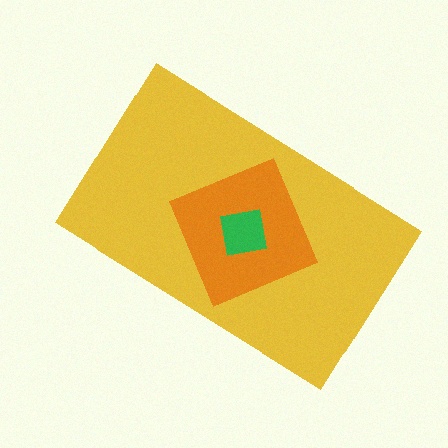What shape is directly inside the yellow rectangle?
The orange diamond.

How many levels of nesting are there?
3.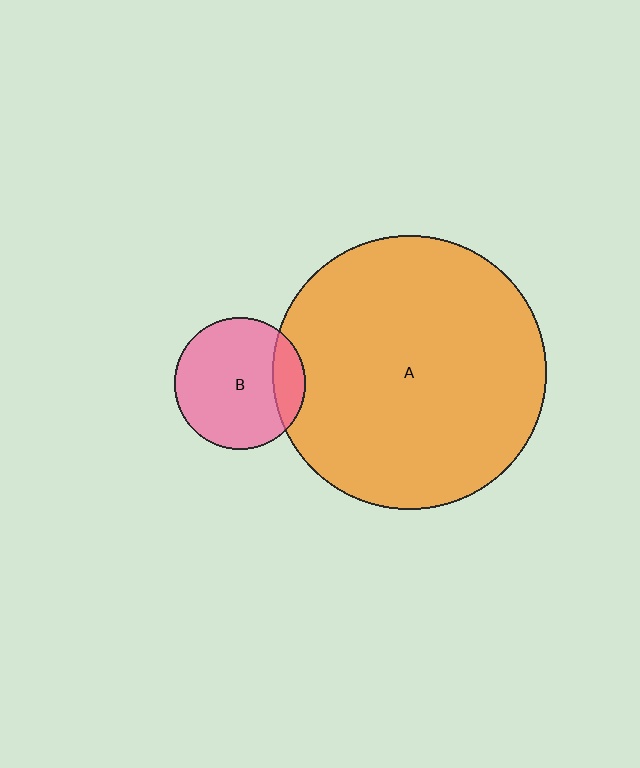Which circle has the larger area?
Circle A (orange).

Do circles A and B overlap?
Yes.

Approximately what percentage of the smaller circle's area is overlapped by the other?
Approximately 15%.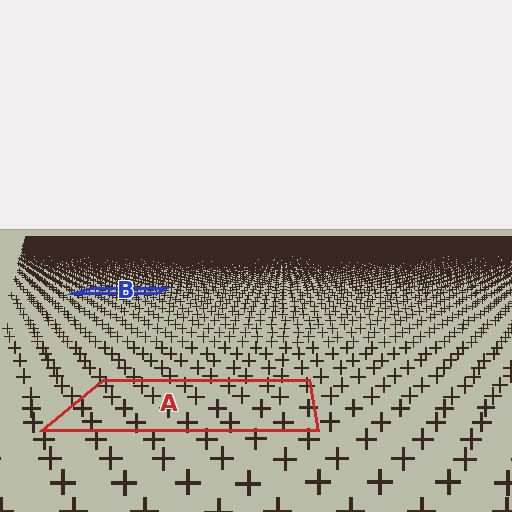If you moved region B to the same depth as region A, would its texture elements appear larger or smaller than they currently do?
They would appear larger. At a closer depth, the same texture elements are projected at a bigger on-screen size.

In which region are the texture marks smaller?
The texture marks are smaller in region B, because it is farther away.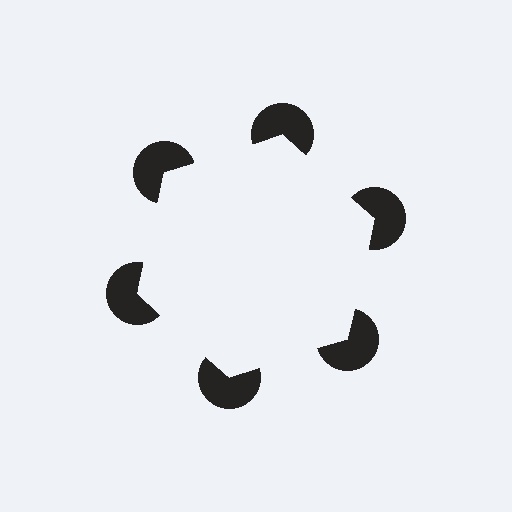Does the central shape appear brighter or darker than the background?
It typically appears slightly brighter than the background, even though no actual brightness change is drawn.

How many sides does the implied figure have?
6 sides.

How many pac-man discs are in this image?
There are 6 — one at each vertex of the illusory hexagon.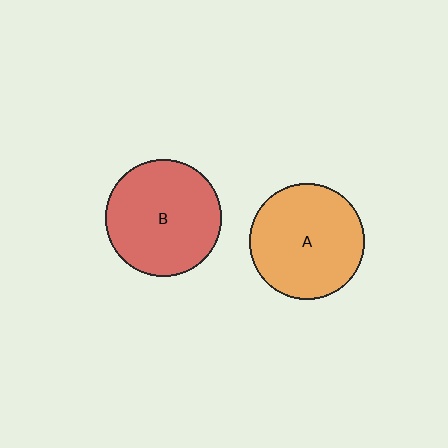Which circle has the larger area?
Circle B (red).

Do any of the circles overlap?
No, none of the circles overlap.